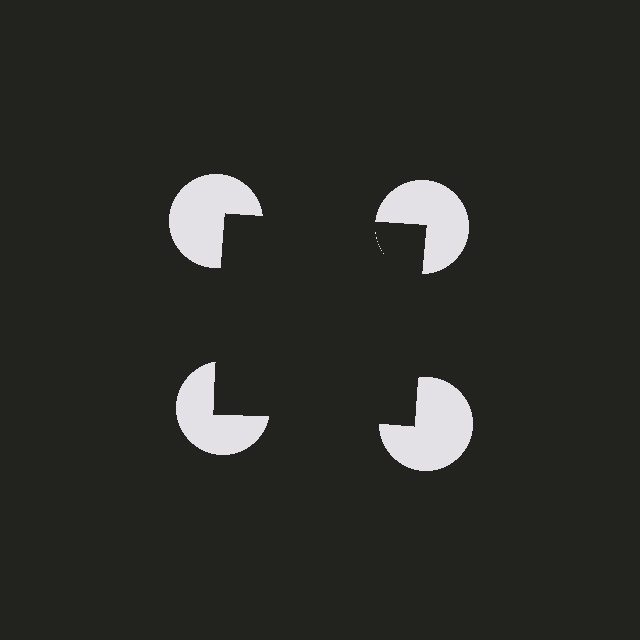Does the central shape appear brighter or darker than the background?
It typically appears slightly darker than the background, even though no actual brightness change is drawn.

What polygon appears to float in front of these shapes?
An illusory square — its edges are inferred from the aligned wedge cuts in the pac-man discs, not physically drawn.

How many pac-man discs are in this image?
There are 4 — one at each vertex of the illusory square.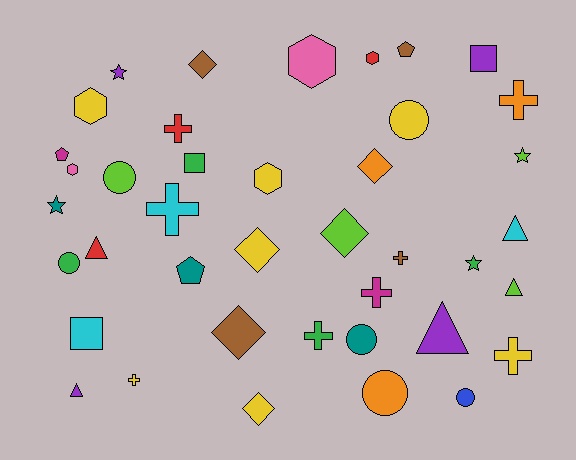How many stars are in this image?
There are 4 stars.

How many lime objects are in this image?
There are 4 lime objects.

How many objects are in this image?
There are 40 objects.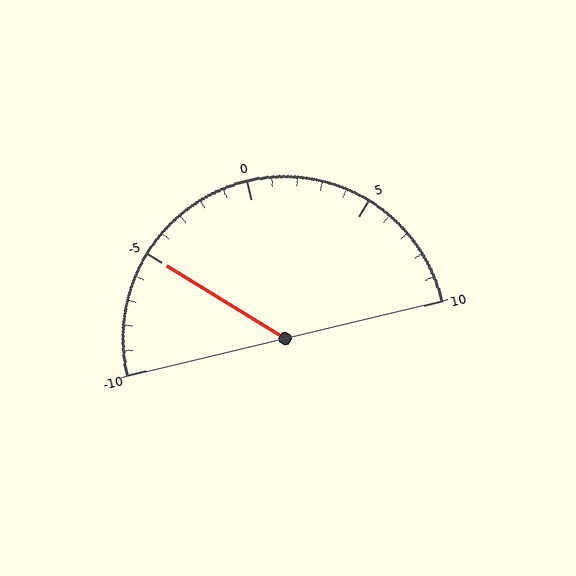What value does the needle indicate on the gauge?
The needle indicates approximately -5.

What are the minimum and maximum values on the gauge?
The gauge ranges from -10 to 10.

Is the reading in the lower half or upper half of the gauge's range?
The reading is in the lower half of the range (-10 to 10).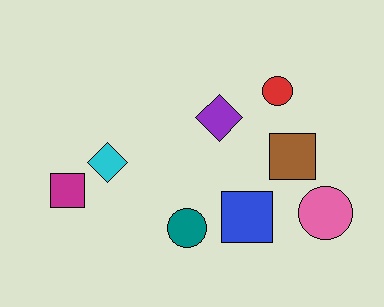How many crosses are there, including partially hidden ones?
There are no crosses.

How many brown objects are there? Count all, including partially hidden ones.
There is 1 brown object.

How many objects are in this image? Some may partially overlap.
There are 8 objects.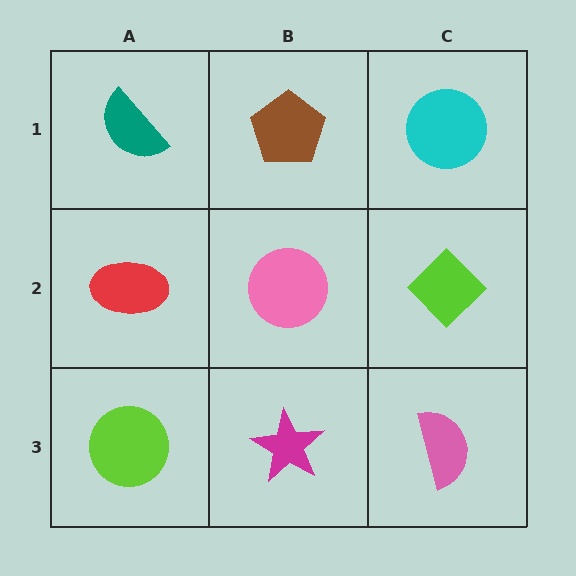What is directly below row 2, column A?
A lime circle.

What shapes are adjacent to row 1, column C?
A lime diamond (row 2, column C), a brown pentagon (row 1, column B).